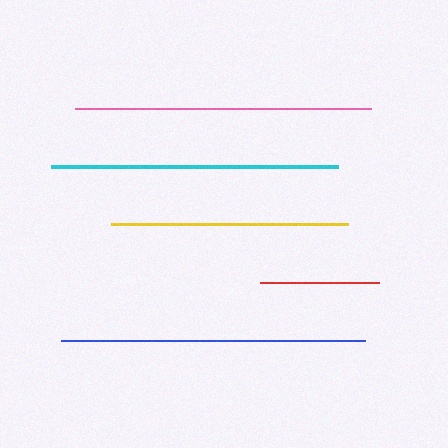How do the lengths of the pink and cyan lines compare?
The pink and cyan lines are approximately the same length.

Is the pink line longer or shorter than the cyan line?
The pink line is longer than the cyan line.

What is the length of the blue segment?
The blue segment is approximately 304 pixels long.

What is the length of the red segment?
The red segment is approximately 119 pixels long.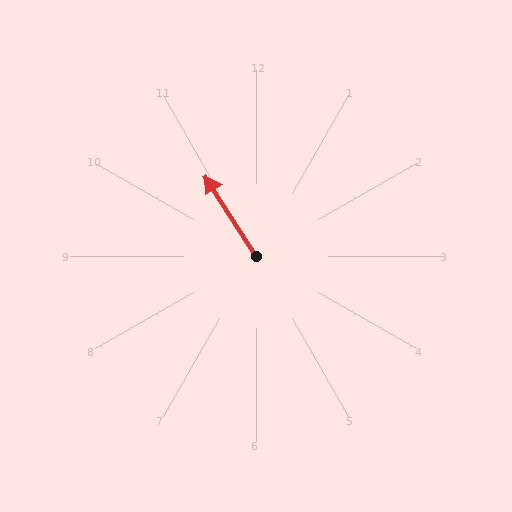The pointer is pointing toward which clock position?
Roughly 11 o'clock.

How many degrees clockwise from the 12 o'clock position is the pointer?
Approximately 328 degrees.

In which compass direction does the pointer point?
Northwest.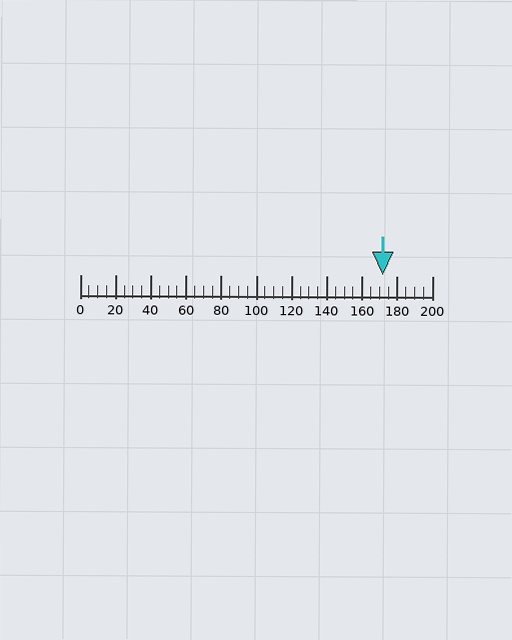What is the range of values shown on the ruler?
The ruler shows values from 0 to 200.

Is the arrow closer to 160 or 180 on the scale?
The arrow is closer to 180.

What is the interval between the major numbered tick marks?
The major tick marks are spaced 20 units apart.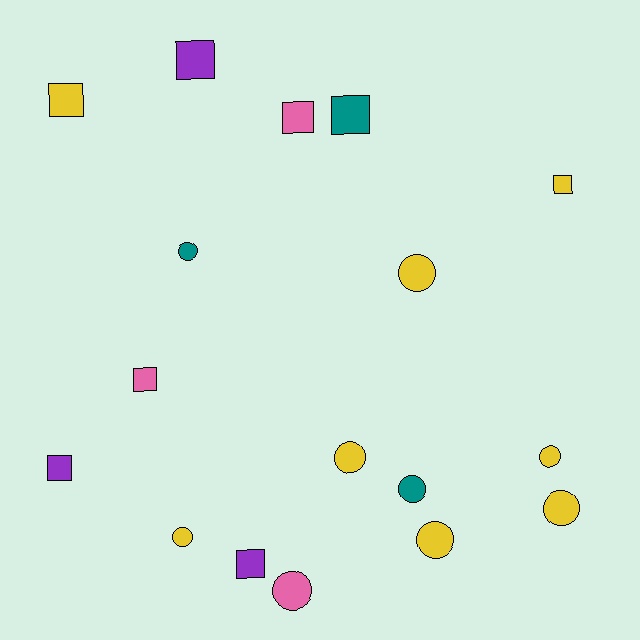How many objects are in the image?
There are 17 objects.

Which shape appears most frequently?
Circle, with 9 objects.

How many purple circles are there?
There are no purple circles.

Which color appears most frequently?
Yellow, with 8 objects.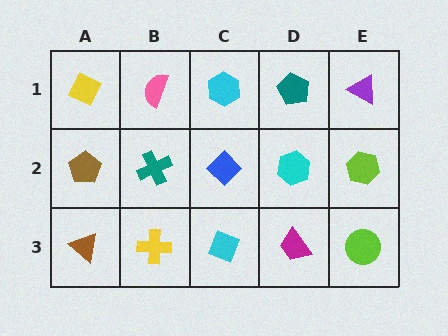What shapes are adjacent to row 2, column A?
A yellow diamond (row 1, column A), a brown triangle (row 3, column A), a teal cross (row 2, column B).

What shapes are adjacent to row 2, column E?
A purple triangle (row 1, column E), a lime circle (row 3, column E), a cyan hexagon (row 2, column D).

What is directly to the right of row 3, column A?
A yellow cross.